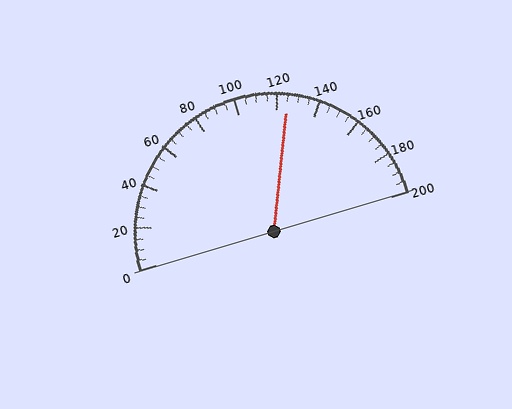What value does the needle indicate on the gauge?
The needle indicates approximately 125.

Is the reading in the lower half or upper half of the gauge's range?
The reading is in the upper half of the range (0 to 200).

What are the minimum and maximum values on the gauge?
The gauge ranges from 0 to 200.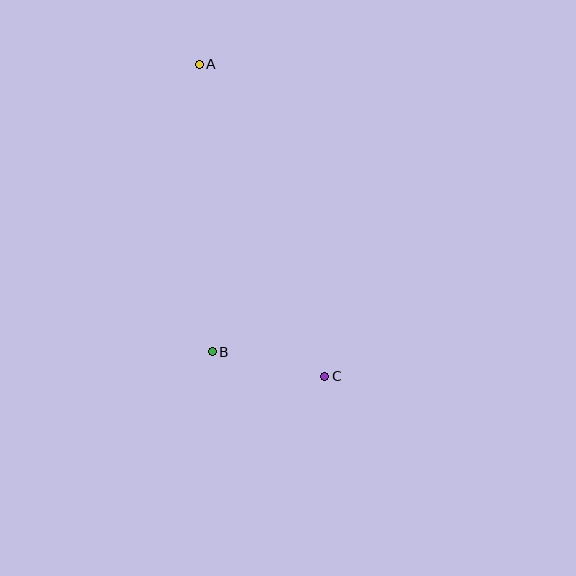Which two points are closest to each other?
Points B and C are closest to each other.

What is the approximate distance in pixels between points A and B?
The distance between A and B is approximately 288 pixels.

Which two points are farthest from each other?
Points A and C are farthest from each other.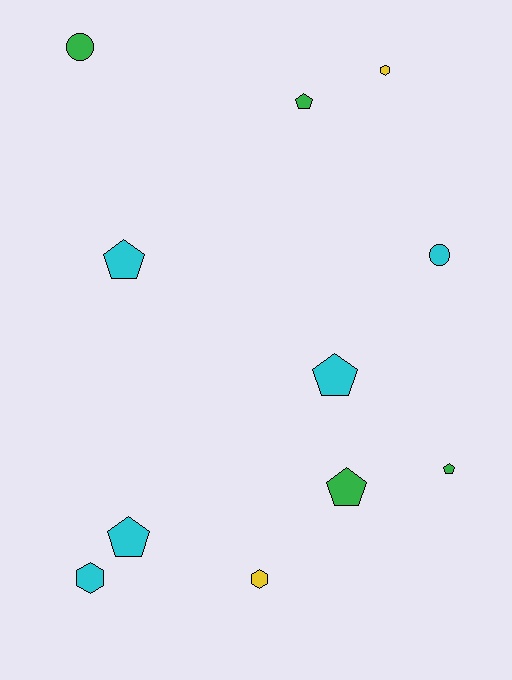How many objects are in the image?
There are 11 objects.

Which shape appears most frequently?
Pentagon, with 6 objects.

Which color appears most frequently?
Cyan, with 5 objects.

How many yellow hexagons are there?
There are 2 yellow hexagons.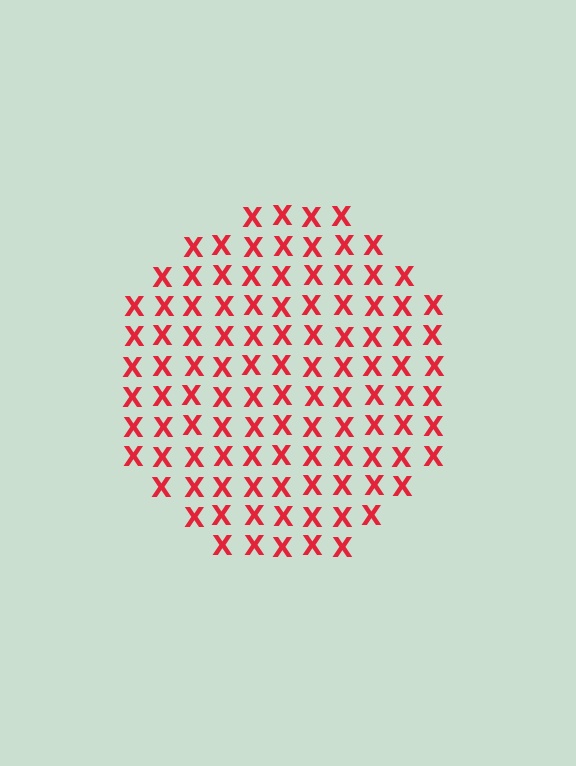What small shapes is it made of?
It is made of small letter X's.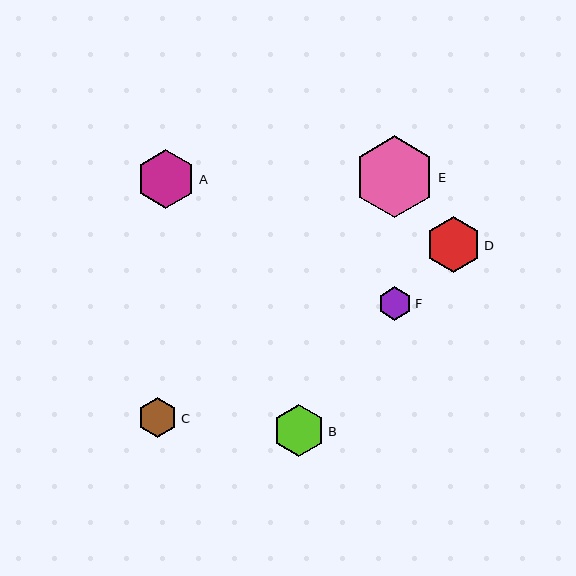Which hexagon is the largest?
Hexagon E is the largest with a size of approximately 82 pixels.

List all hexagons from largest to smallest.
From largest to smallest: E, A, D, B, C, F.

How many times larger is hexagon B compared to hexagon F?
Hexagon B is approximately 1.5 times the size of hexagon F.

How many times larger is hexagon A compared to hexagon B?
Hexagon A is approximately 1.1 times the size of hexagon B.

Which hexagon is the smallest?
Hexagon F is the smallest with a size of approximately 34 pixels.